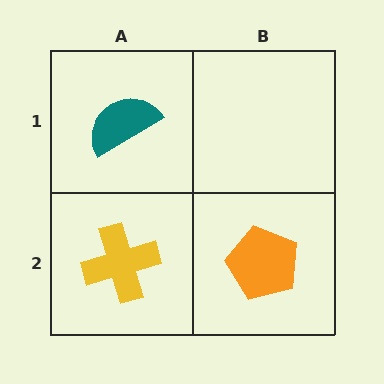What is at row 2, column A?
A yellow cross.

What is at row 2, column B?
An orange pentagon.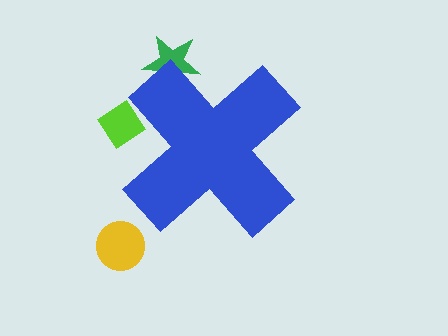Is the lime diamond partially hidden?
Yes, the lime diamond is partially hidden behind the blue cross.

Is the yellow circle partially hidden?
No, the yellow circle is fully visible.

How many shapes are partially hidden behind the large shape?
2 shapes are partially hidden.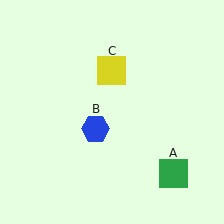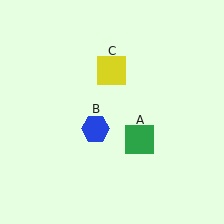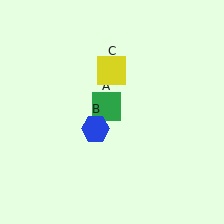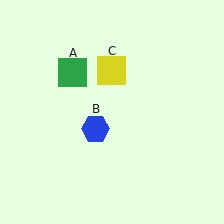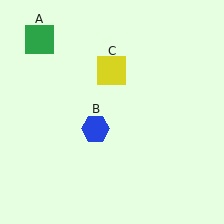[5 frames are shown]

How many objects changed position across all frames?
1 object changed position: green square (object A).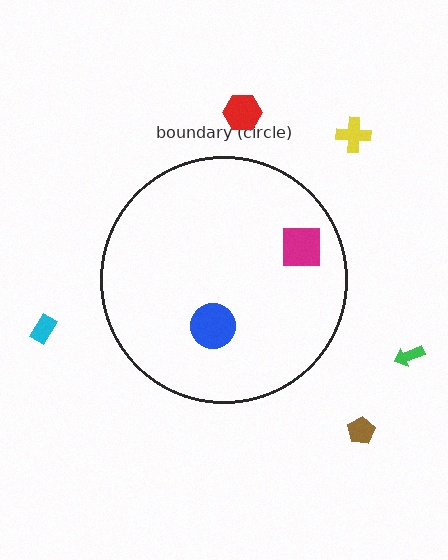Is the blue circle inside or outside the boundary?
Inside.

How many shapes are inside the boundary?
2 inside, 5 outside.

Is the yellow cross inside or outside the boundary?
Outside.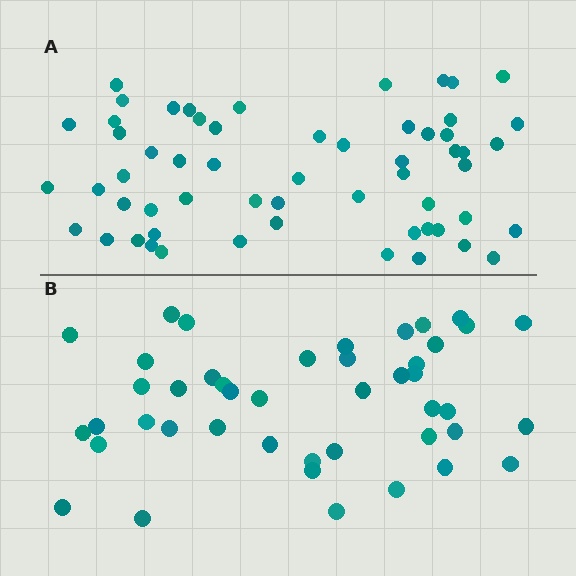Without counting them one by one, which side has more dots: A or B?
Region A (the top region) has more dots.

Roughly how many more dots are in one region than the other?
Region A has approximately 15 more dots than region B.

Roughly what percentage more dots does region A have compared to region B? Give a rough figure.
About 30% more.